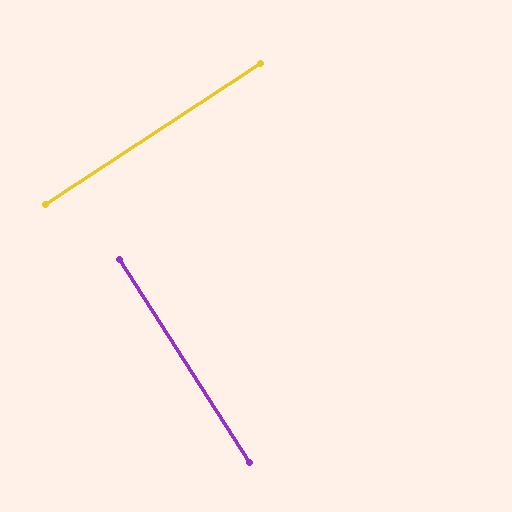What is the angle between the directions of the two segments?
Approximately 89 degrees.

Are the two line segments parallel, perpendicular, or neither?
Perpendicular — they meet at approximately 89°.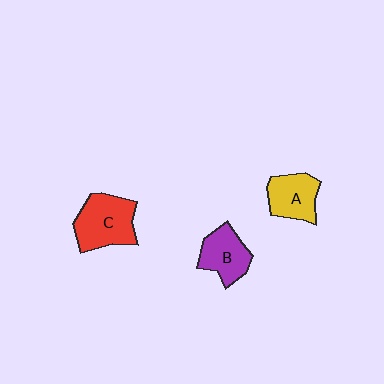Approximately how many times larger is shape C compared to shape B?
Approximately 1.3 times.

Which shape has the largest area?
Shape C (red).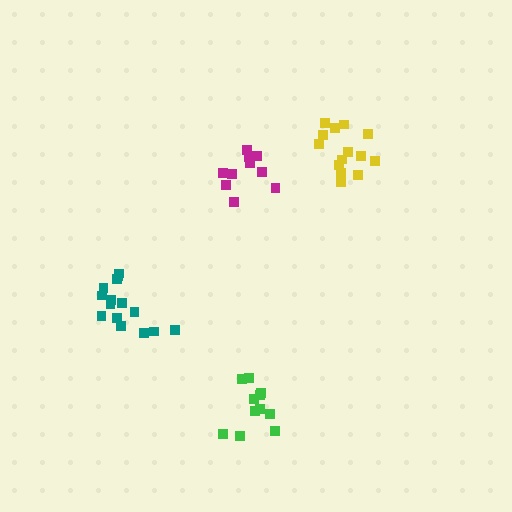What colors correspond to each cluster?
The clusters are colored: yellow, green, magenta, teal.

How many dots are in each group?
Group 1: 14 dots, Group 2: 12 dots, Group 3: 10 dots, Group 4: 15 dots (51 total).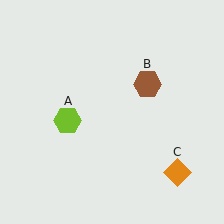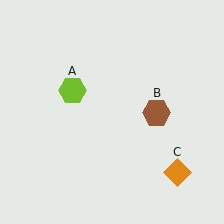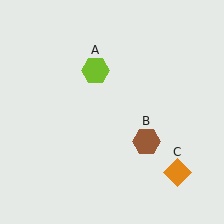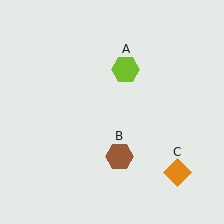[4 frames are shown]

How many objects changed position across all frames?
2 objects changed position: lime hexagon (object A), brown hexagon (object B).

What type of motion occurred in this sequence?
The lime hexagon (object A), brown hexagon (object B) rotated clockwise around the center of the scene.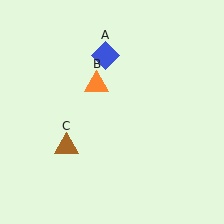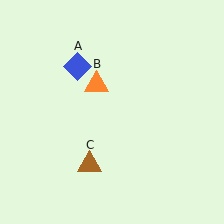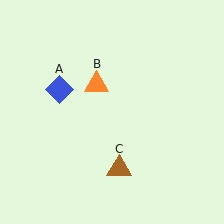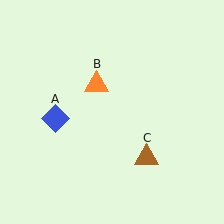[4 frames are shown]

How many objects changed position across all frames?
2 objects changed position: blue diamond (object A), brown triangle (object C).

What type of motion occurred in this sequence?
The blue diamond (object A), brown triangle (object C) rotated counterclockwise around the center of the scene.